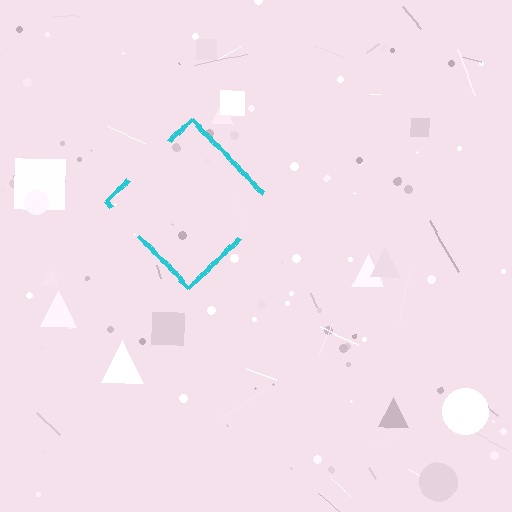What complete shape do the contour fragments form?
The contour fragments form a diamond.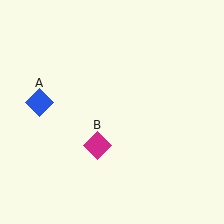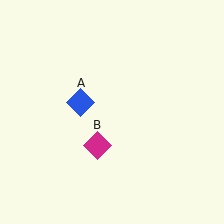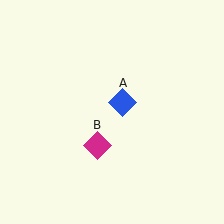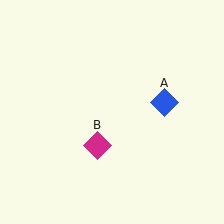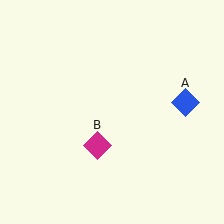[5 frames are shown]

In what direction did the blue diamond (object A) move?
The blue diamond (object A) moved right.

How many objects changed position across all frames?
1 object changed position: blue diamond (object A).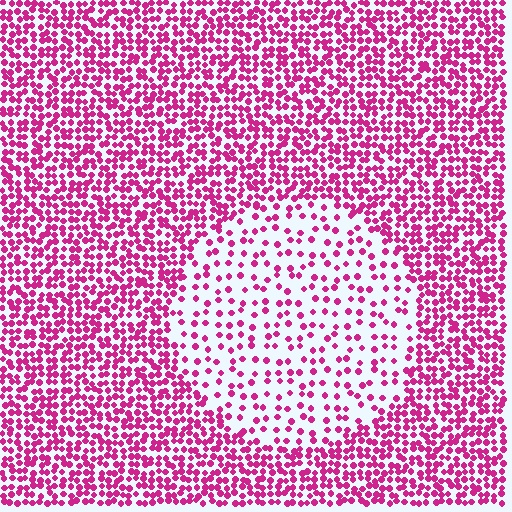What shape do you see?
I see a circle.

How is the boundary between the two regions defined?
The boundary is defined by a change in element density (approximately 2.5x ratio). All elements are the same color, size, and shape.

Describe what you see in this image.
The image contains small magenta elements arranged at two different densities. A circle-shaped region is visible where the elements are less densely packed than the surrounding area.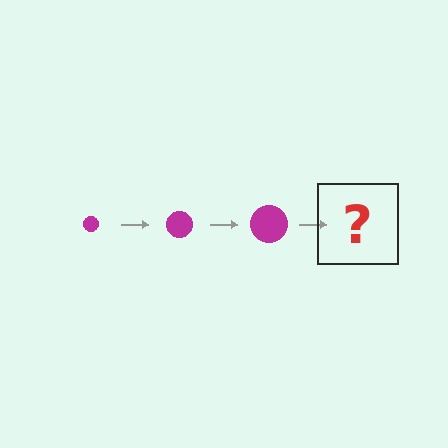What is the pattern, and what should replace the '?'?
The pattern is that the circle gets progressively larger each step. The '?' should be a magenta circle, larger than the previous one.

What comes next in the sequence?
The next element should be a magenta circle, larger than the previous one.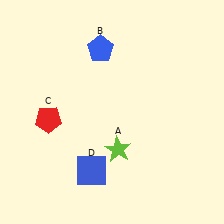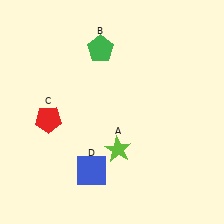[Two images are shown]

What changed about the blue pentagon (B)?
In Image 1, B is blue. In Image 2, it changed to green.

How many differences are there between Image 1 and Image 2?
There is 1 difference between the two images.